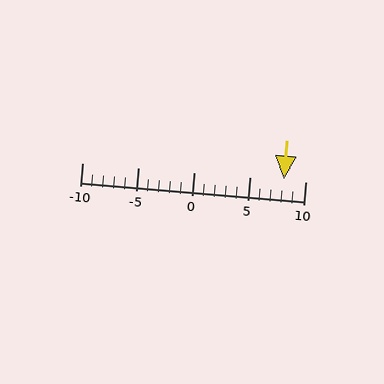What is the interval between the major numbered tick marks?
The major tick marks are spaced 5 units apart.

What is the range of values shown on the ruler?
The ruler shows values from -10 to 10.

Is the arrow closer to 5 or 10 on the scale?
The arrow is closer to 10.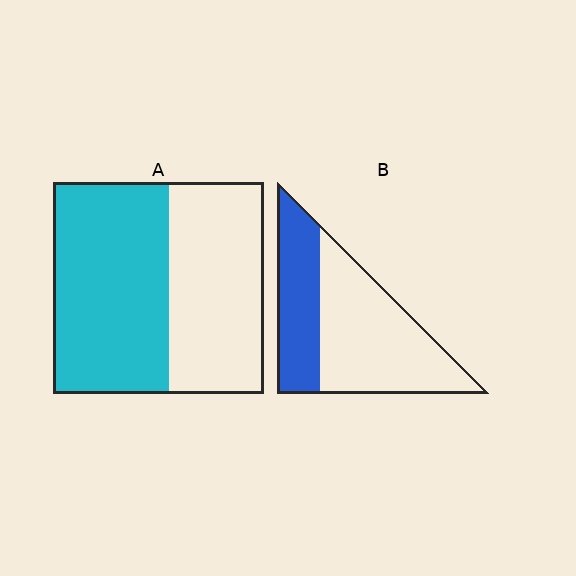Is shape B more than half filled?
No.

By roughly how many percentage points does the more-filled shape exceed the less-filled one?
By roughly 20 percentage points (A over B).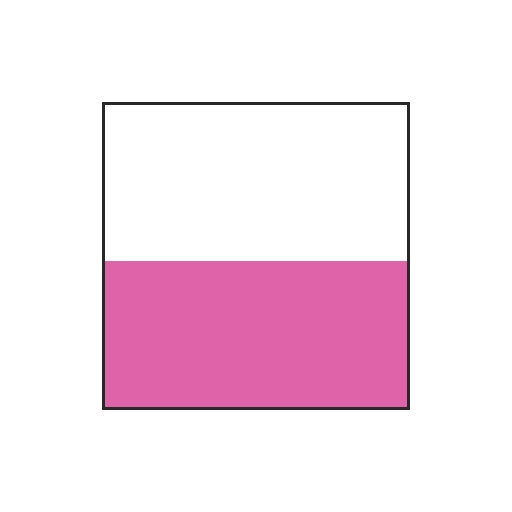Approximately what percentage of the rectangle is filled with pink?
Approximately 50%.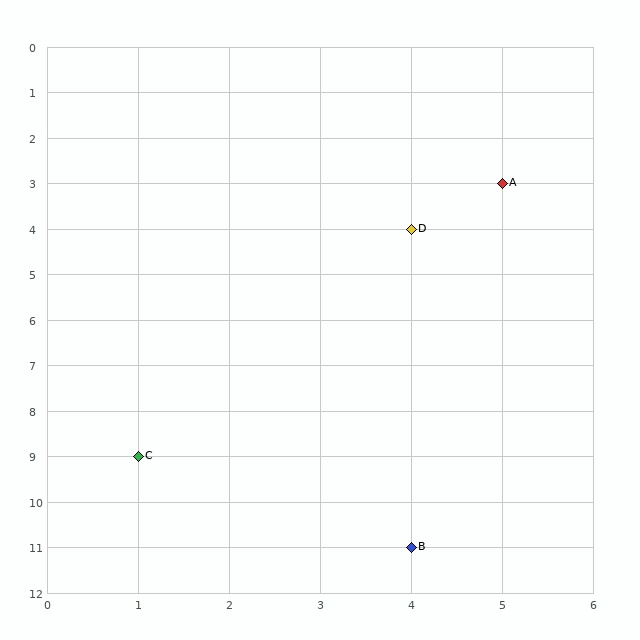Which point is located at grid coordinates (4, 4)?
Point D is at (4, 4).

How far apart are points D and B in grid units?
Points D and B are 7 rows apart.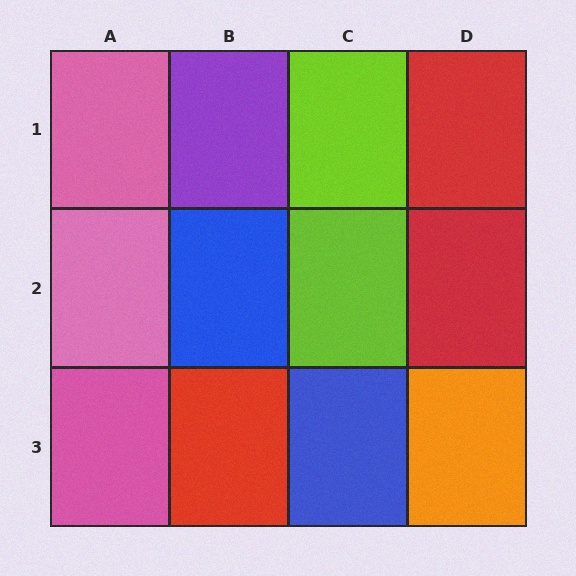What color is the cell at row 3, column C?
Blue.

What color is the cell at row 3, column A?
Pink.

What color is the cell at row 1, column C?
Lime.